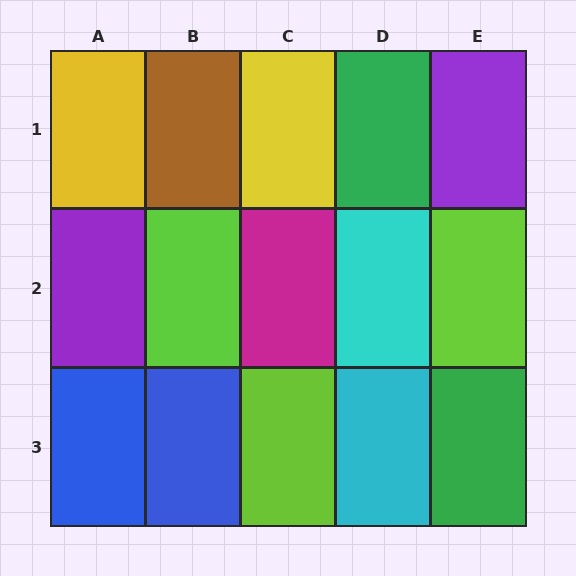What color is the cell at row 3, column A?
Blue.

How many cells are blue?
2 cells are blue.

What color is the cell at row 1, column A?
Yellow.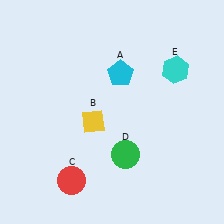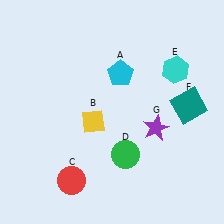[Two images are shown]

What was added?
A teal square (F), a purple star (G) were added in Image 2.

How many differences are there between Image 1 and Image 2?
There are 2 differences between the two images.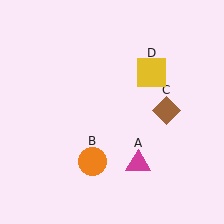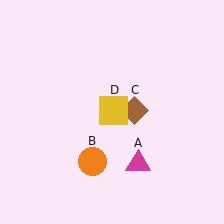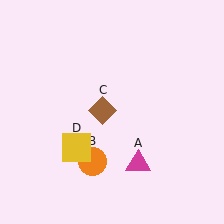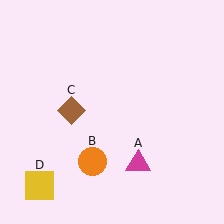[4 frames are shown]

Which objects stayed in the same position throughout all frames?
Magenta triangle (object A) and orange circle (object B) remained stationary.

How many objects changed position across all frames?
2 objects changed position: brown diamond (object C), yellow square (object D).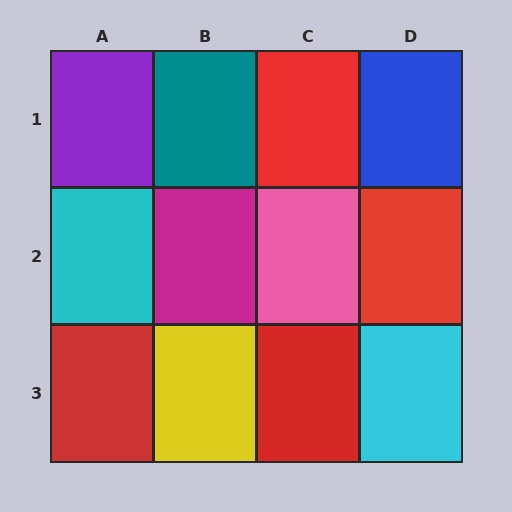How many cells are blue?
1 cell is blue.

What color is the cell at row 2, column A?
Cyan.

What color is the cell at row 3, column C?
Red.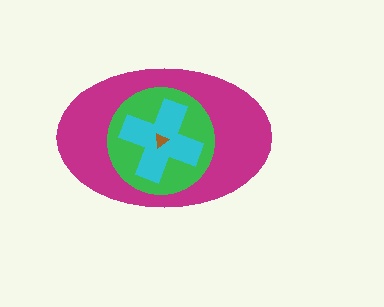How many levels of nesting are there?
4.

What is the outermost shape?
The magenta ellipse.